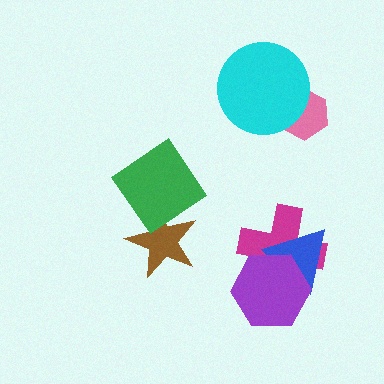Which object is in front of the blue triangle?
The purple hexagon is in front of the blue triangle.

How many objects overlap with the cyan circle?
1 object overlaps with the cyan circle.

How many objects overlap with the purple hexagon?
2 objects overlap with the purple hexagon.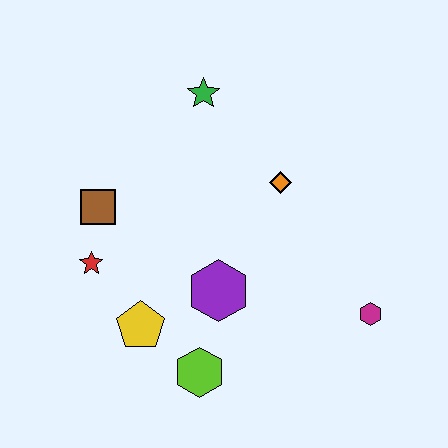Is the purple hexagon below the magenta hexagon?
No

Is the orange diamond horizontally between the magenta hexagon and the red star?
Yes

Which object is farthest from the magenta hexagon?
The brown square is farthest from the magenta hexagon.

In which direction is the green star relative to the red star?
The green star is above the red star.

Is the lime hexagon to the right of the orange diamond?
No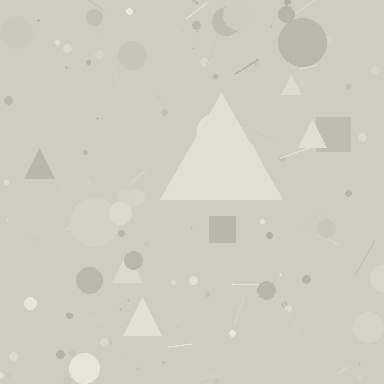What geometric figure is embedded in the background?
A triangle is embedded in the background.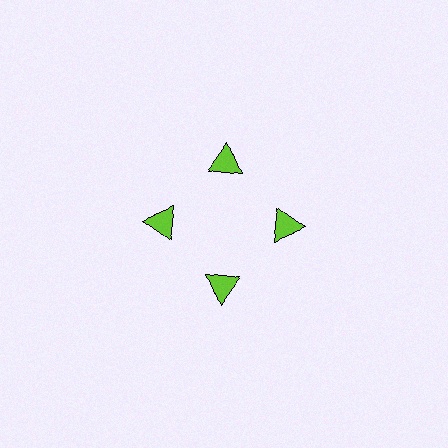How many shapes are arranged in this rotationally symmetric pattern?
There are 4 shapes, arranged in 4 groups of 1.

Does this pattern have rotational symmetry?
Yes, this pattern has 4-fold rotational symmetry. It looks the same after rotating 90 degrees around the center.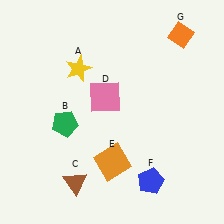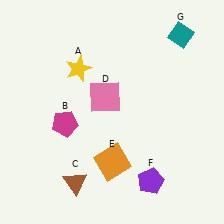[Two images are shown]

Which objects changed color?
B changed from green to magenta. F changed from blue to purple. G changed from orange to teal.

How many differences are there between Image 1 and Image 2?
There are 3 differences between the two images.